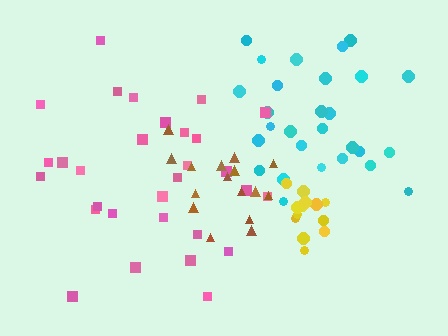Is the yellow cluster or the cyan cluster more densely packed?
Yellow.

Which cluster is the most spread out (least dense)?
Pink.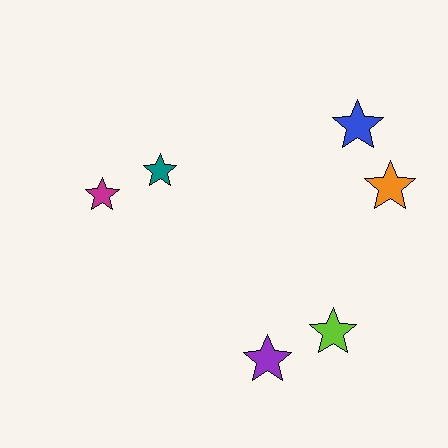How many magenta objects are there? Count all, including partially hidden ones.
There is 1 magenta object.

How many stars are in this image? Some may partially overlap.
There are 6 stars.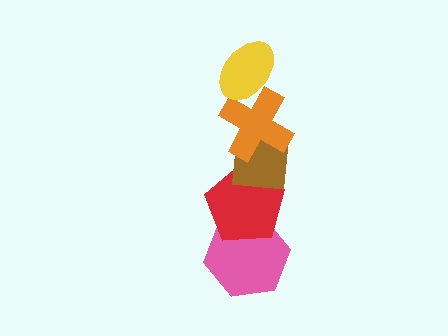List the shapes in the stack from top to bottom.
From top to bottom: the yellow ellipse, the orange cross, the brown square, the red pentagon, the pink hexagon.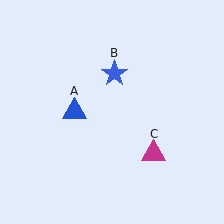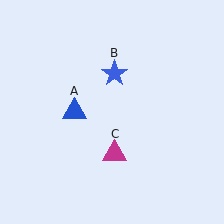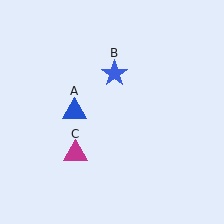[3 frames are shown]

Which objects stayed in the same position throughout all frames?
Blue triangle (object A) and blue star (object B) remained stationary.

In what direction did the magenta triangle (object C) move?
The magenta triangle (object C) moved left.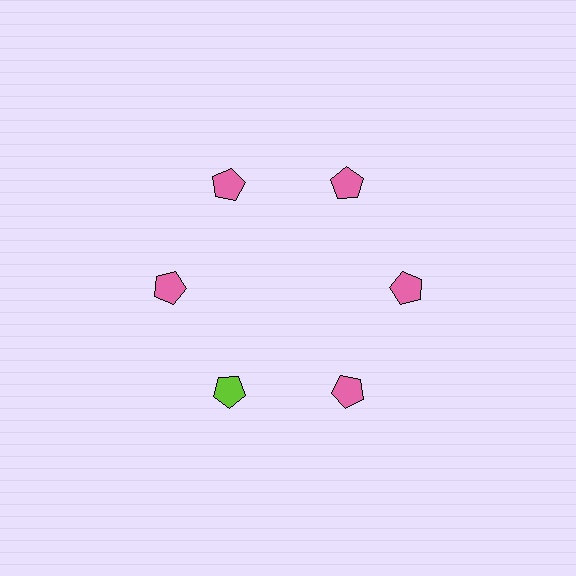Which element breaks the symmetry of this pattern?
The lime pentagon at roughly the 7 o'clock position breaks the symmetry. All other shapes are pink pentagons.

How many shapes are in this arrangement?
There are 6 shapes arranged in a ring pattern.